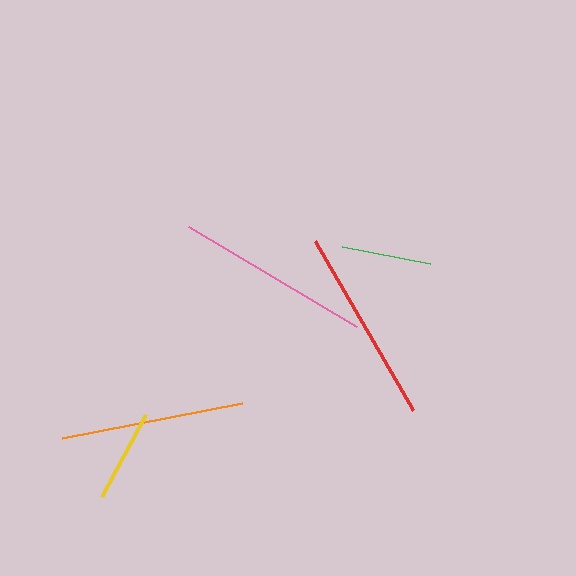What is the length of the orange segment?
The orange segment is approximately 183 pixels long.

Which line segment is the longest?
The red line is the longest at approximately 196 pixels.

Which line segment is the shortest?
The green line is the shortest at approximately 89 pixels.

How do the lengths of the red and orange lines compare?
The red and orange lines are approximately the same length.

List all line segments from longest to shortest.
From longest to shortest: red, pink, orange, yellow, green.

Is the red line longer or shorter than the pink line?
The red line is longer than the pink line.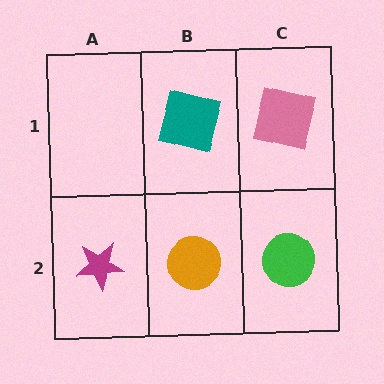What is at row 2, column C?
A green circle.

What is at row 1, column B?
A teal square.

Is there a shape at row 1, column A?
No, that cell is empty.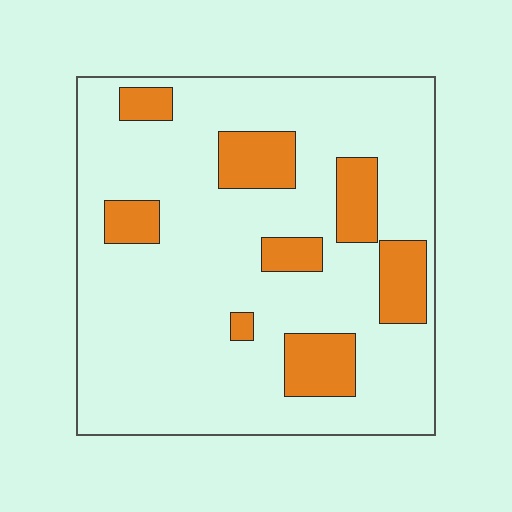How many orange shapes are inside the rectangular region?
8.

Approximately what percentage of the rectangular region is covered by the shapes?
Approximately 20%.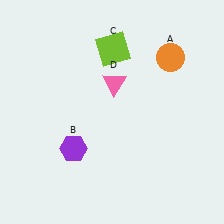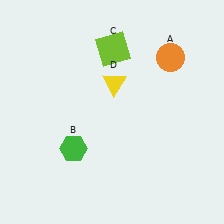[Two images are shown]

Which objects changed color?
B changed from purple to green. D changed from pink to yellow.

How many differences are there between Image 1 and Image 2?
There are 2 differences between the two images.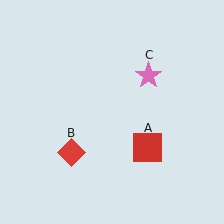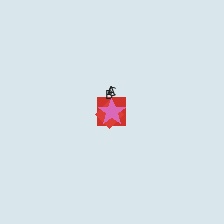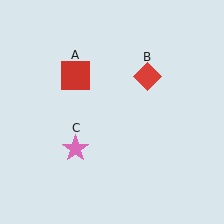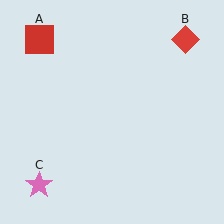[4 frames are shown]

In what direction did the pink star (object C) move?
The pink star (object C) moved down and to the left.